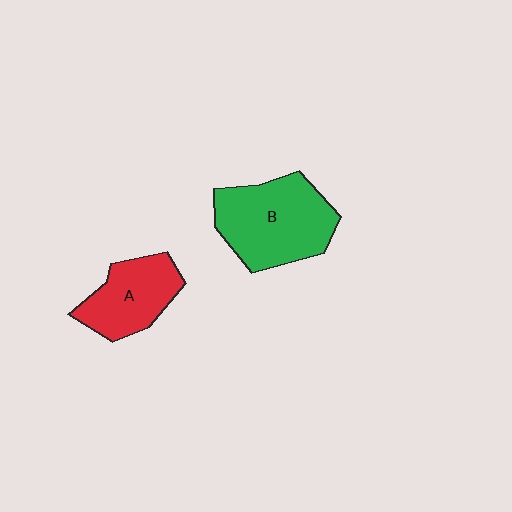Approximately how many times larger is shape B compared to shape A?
Approximately 1.5 times.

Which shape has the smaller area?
Shape A (red).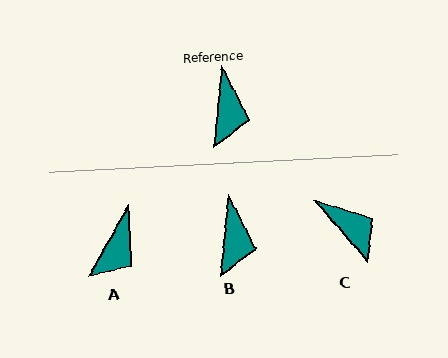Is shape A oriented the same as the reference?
No, it is off by about 24 degrees.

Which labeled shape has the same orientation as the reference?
B.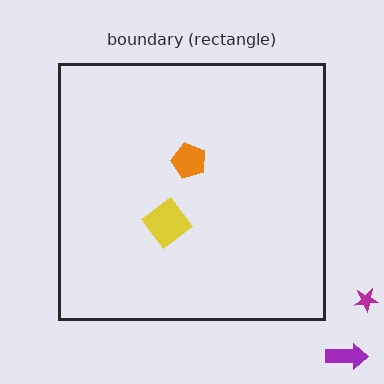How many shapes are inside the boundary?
2 inside, 2 outside.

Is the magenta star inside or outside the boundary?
Outside.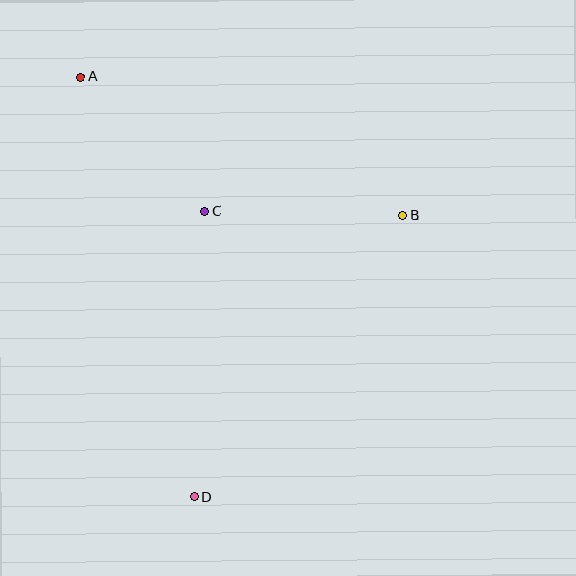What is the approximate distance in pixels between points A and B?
The distance between A and B is approximately 350 pixels.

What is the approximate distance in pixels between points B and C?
The distance between B and C is approximately 198 pixels.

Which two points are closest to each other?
Points A and C are closest to each other.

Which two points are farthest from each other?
Points A and D are farthest from each other.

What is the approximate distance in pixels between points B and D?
The distance between B and D is approximately 351 pixels.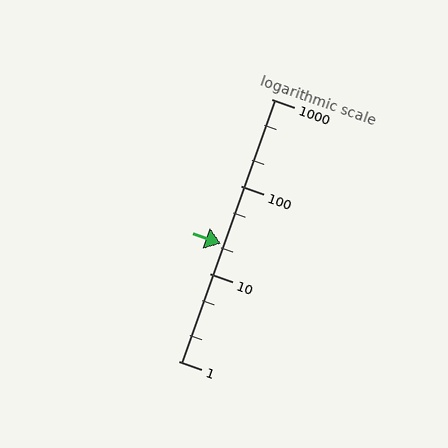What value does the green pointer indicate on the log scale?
The pointer indicates approximately 22.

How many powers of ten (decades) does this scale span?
The scale spans 3 decades, from 1 to 1000.